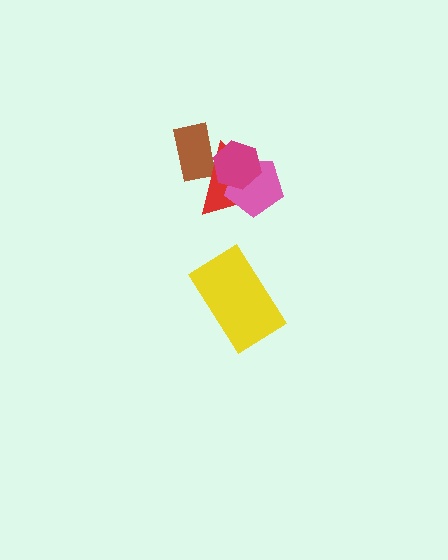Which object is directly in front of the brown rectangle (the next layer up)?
The red triangle is directly in front of the brown rectangle.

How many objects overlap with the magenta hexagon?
3 objects overlap with the magenta hexagon.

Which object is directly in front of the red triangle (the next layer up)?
The pink pentagon is directly in front of the red triangle.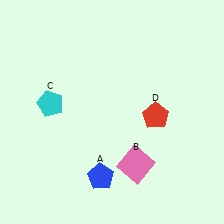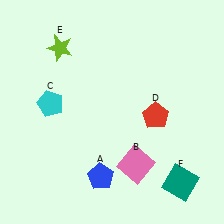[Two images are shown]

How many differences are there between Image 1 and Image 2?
There are 2 differences between the two images.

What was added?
A lime star (E), a teal square (F) were added in Image 2.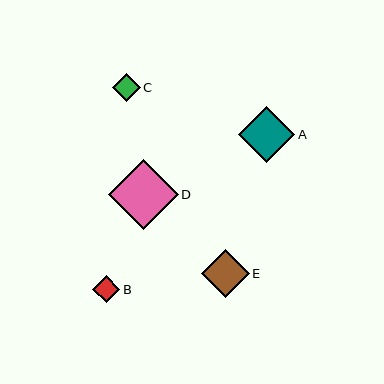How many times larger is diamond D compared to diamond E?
Diamond D is approximately 1.5 times the size of diamond E.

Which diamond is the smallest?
Diamond B is the smallest with a size of approximately 27 pixels.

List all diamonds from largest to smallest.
From largest to smallest: D, A, E, C, B.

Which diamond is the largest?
Diamond D is the largest with a size of approximately 70 pixels.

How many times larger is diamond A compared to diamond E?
Diamond A is approximately 1.2 times the size of diamond E.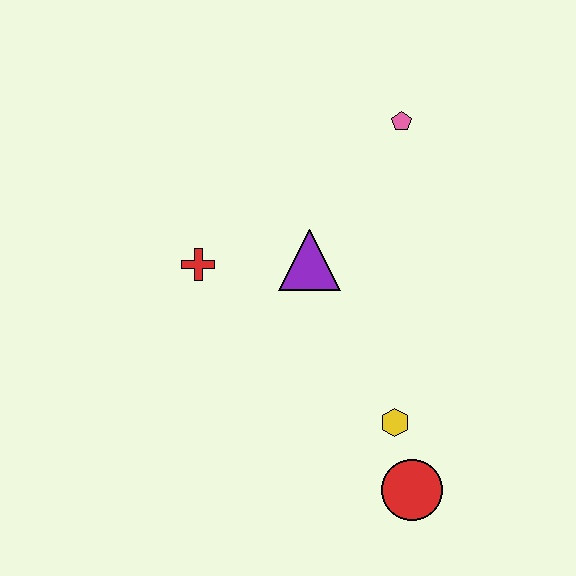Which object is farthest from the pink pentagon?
The red circle is farthest from the pink pentagon.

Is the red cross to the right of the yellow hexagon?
No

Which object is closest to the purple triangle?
The red cross is closest to the purple triangle.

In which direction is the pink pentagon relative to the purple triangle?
The pink pentagon is above the purple triangle.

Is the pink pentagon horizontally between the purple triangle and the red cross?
No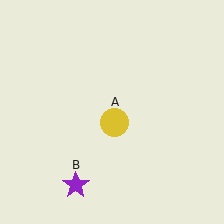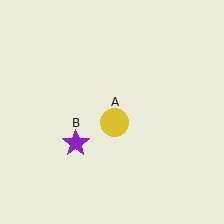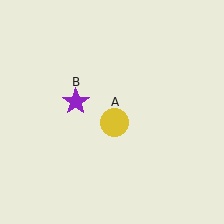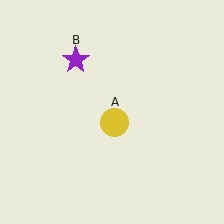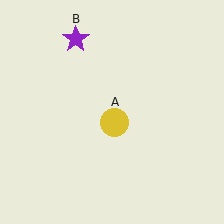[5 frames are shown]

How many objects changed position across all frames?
1 object changed position: purple star (object B).